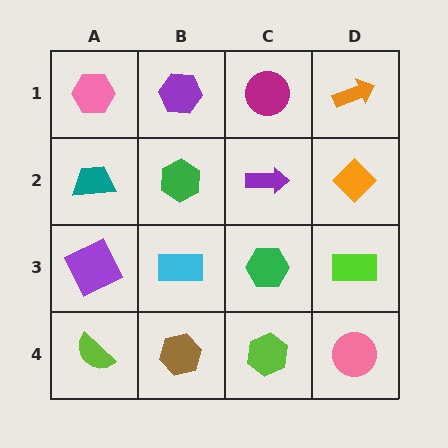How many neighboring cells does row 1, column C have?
3.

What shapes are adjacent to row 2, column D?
An orange arrow (row 1, column D), a lime rectangle (row 3, column D), a purple arrow (row 2, column C).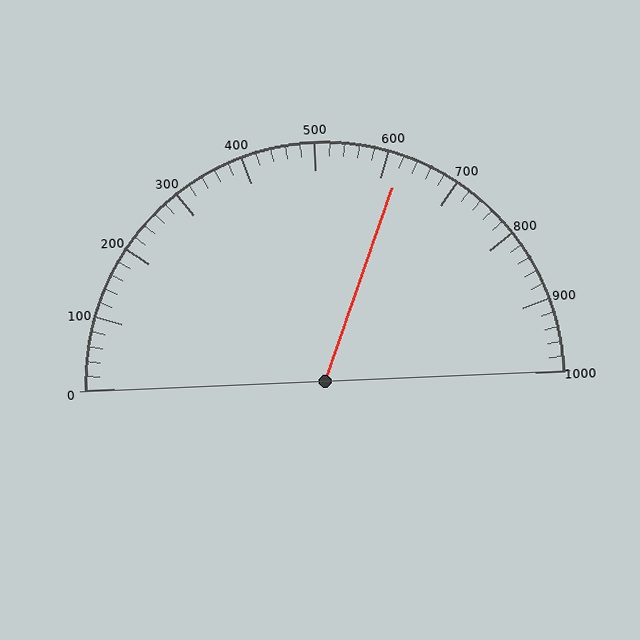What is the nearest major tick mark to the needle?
The nearest major tick mark is 600.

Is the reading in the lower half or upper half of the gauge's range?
The reading is in the upper half of the range (0 to 1000).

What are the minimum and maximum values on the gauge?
The gauge ranges from 0 to 1000.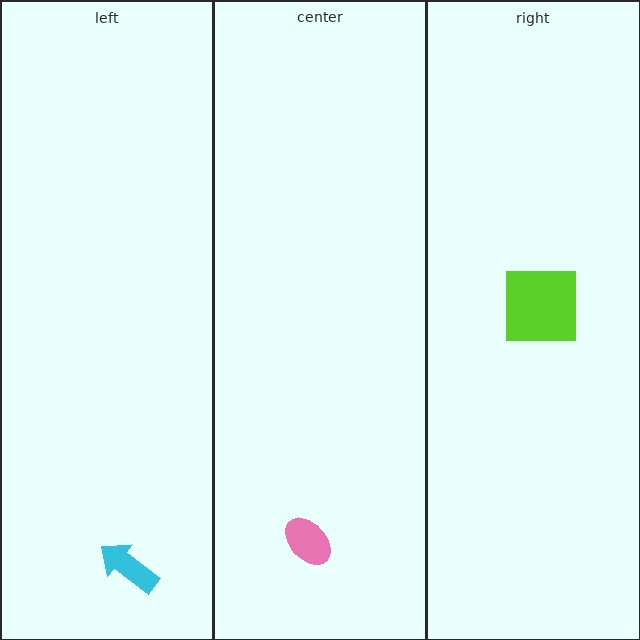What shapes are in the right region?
The lime square.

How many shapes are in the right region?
1.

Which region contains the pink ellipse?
The center region.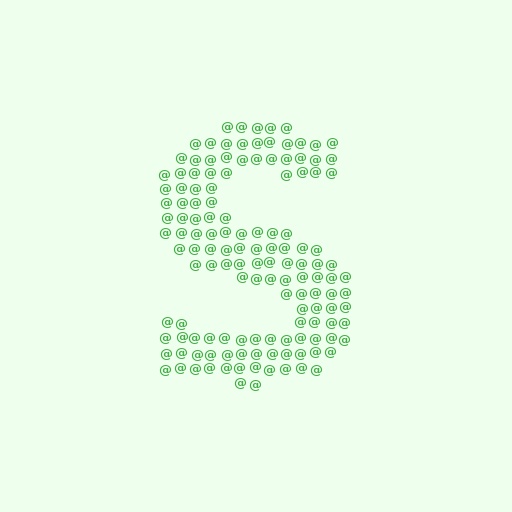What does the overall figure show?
The overall figure shows the letter S.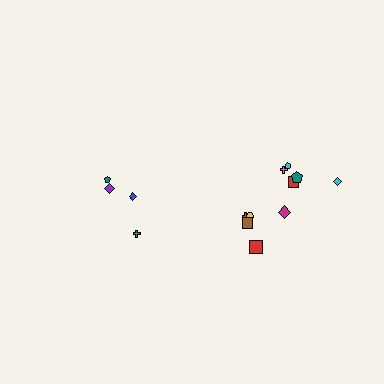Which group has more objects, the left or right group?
The right group.